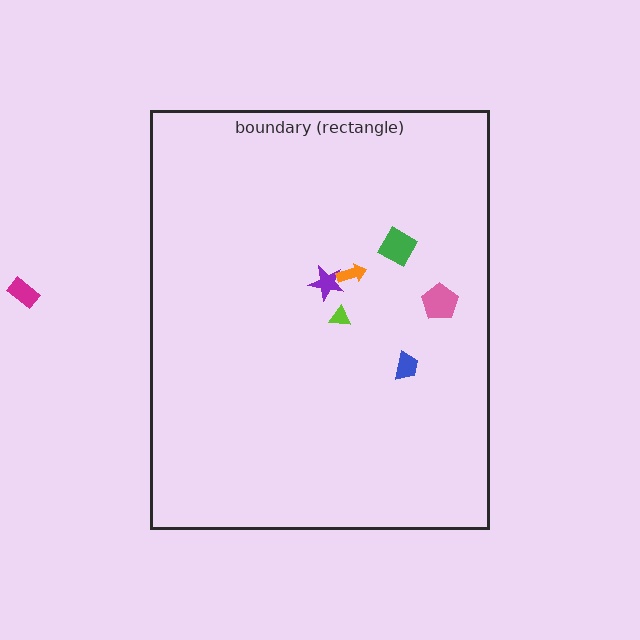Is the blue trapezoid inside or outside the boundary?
Inside.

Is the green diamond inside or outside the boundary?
Inside.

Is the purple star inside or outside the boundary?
Inside.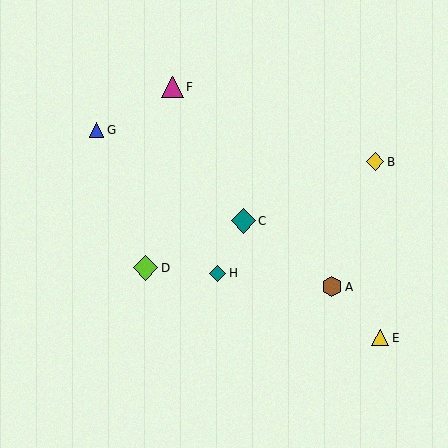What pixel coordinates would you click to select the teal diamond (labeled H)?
Click at (218, 273) to select the teal diamond H.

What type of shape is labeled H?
Shape H is a teal diamond.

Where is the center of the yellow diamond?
The center of the yellow diamond is at (375, 162).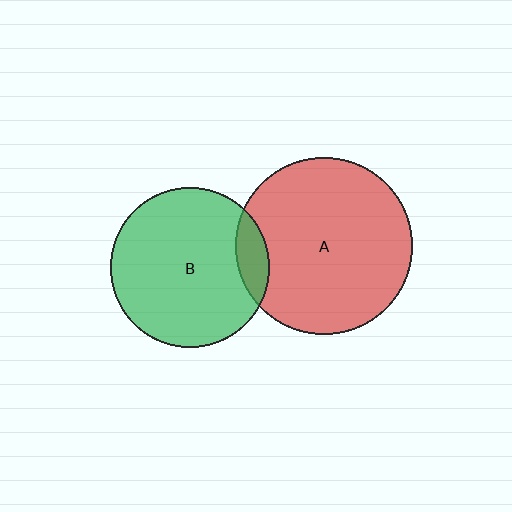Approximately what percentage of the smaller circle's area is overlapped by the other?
Approximately 10%.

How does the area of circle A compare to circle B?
Approximately 1.2 times.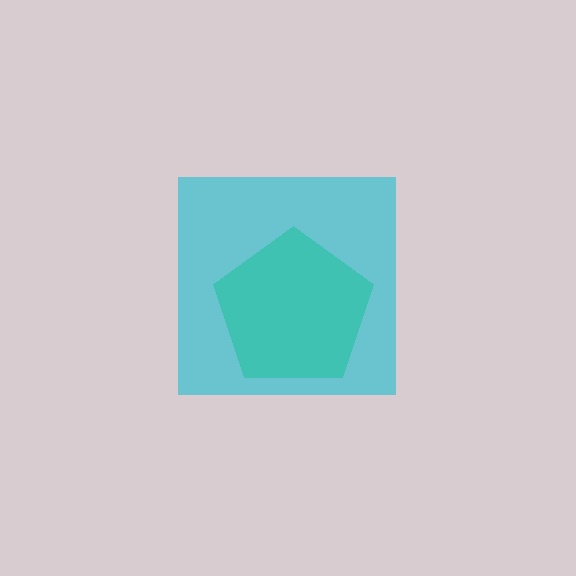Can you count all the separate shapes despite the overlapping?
Yes, there are 2 separate shapes.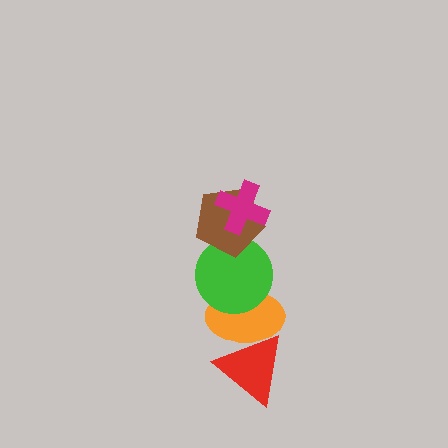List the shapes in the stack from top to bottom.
From top to bottom: the magenta cross, the brown pentagon, the green circle, the orange ellipse, the red triangle.